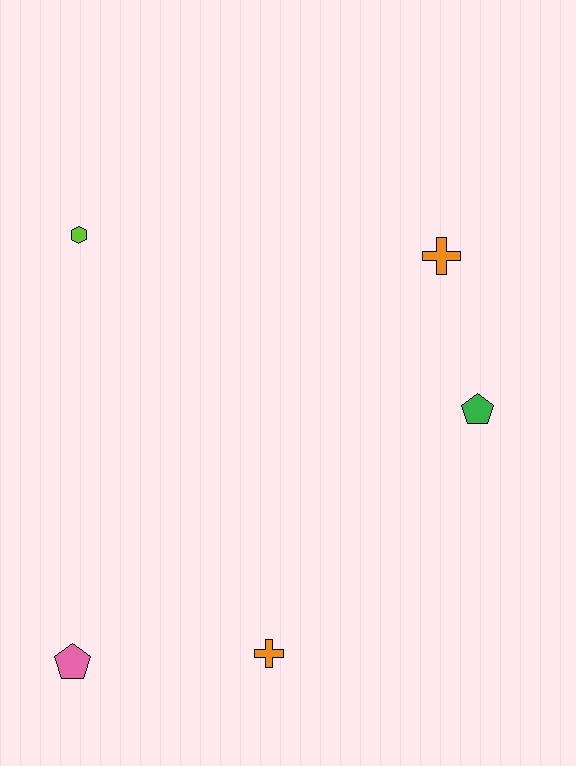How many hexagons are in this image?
There is 1 hexagon.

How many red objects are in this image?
There are no red objects.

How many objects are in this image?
There are 5 objects.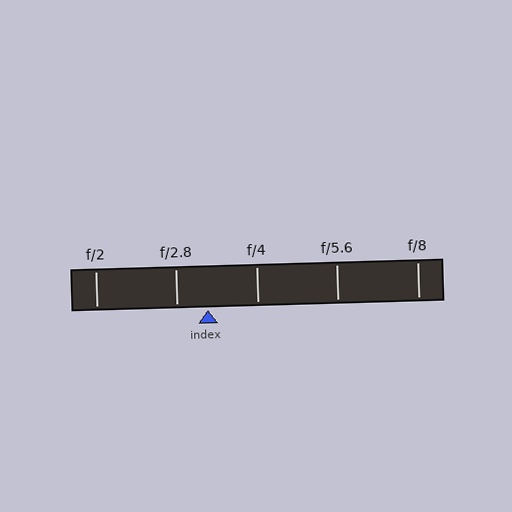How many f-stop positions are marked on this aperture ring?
There are 5 f-stop positions marked.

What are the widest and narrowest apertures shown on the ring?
The widest aperture shown is f/2 and the narrowest is f/8.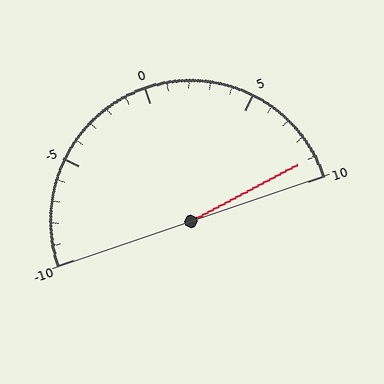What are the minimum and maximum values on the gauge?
The gauge ranges from -10 to 10.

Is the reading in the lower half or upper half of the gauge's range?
The reading is in the upper half of the range (-10 to 10).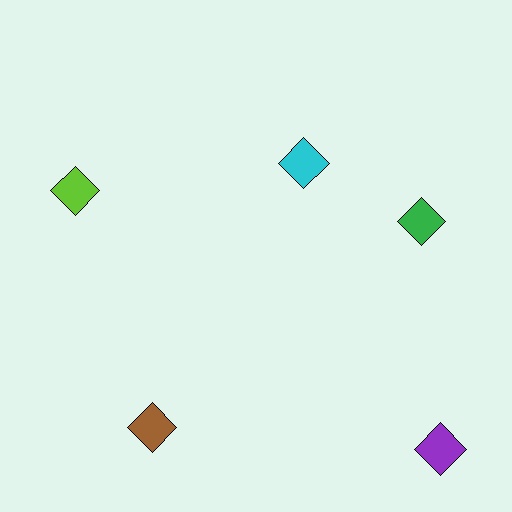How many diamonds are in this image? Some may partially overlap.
There are 5 diamonds.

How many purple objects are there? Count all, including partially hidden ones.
There is 1 purple object.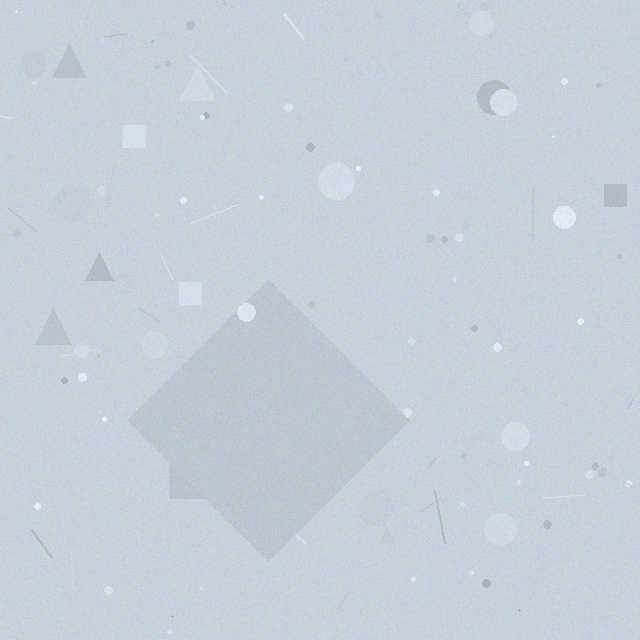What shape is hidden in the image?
A diamond is hidden in the image.